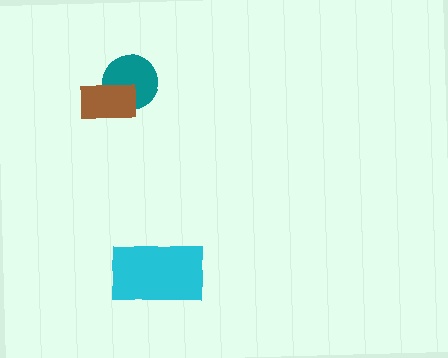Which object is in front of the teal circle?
The brown rectangle is in front of the teal circle.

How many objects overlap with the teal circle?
1 object overlaps with the teal circle.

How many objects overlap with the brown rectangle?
1 object overlaps with the brown rectangle.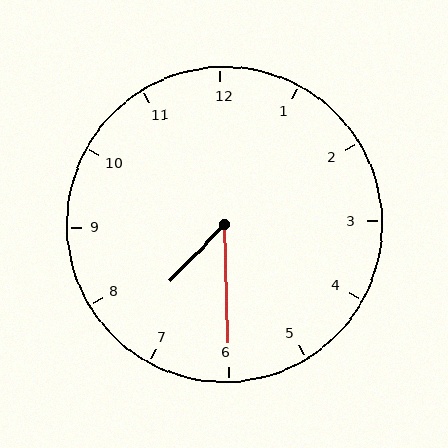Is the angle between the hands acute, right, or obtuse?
It is acute.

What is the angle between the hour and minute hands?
Approximately 45 degrees.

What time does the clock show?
7:30.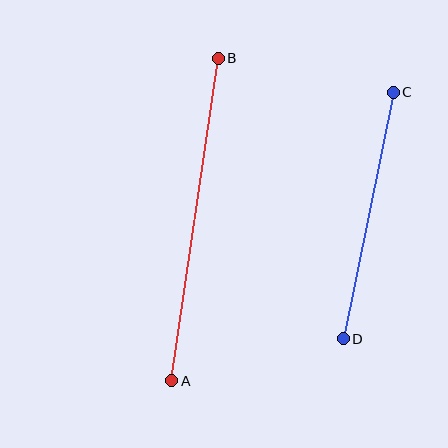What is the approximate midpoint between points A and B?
The midpoint is at approximately (195, 219) pixels.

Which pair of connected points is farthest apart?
Points A and B are farthest apart.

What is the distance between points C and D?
The distance is approximately 251 pixels.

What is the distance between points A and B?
The distance is approximately 326 pixels.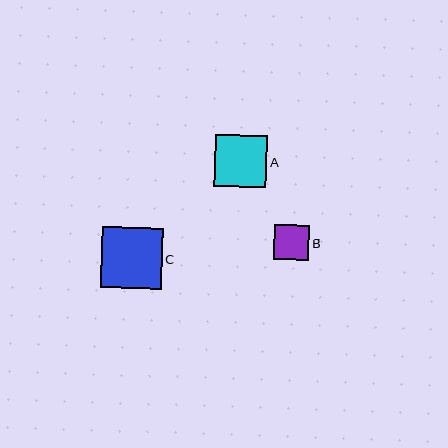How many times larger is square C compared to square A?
Square C is approximately 1.2 times the size of square A.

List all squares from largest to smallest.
From largest to smallest: C, A, B.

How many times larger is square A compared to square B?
Square A is approximately 1.5 times the size of square B.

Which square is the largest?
Square C is the largest with a size of approximately 61 pixels.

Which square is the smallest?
Square B is the smallest with a size of approximately 36 pixels.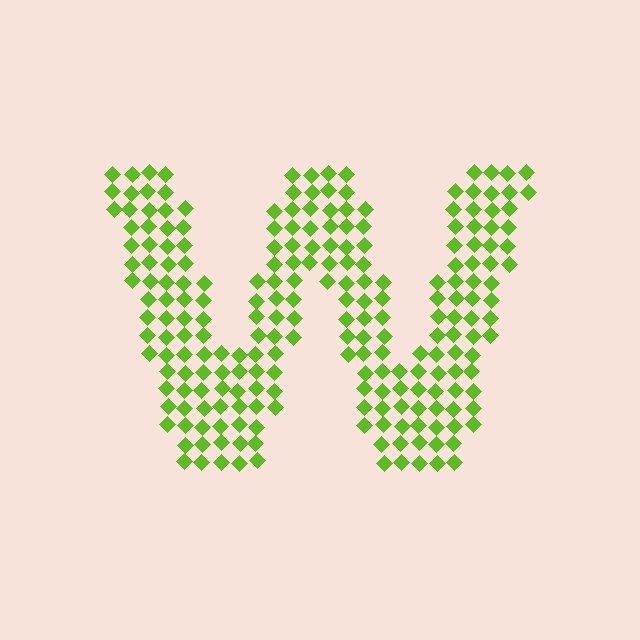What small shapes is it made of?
It is made of small diamonds.